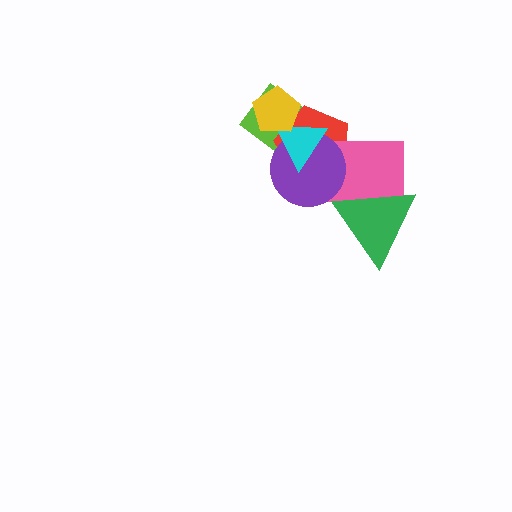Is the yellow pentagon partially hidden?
No, no other shape covers it.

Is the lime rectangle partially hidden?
Yes, it is partially covered by another shape.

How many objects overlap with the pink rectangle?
5 objects overlap with the pink rectangle.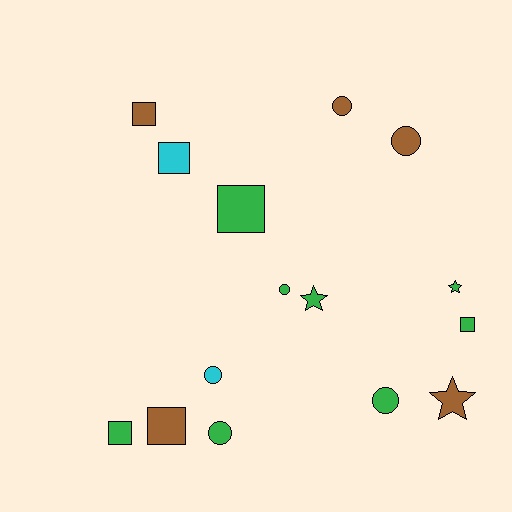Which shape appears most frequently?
Square, with 6 objects.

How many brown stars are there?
There is 1 brown star.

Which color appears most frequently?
Green, with 8 objects.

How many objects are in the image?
There are 15 objects.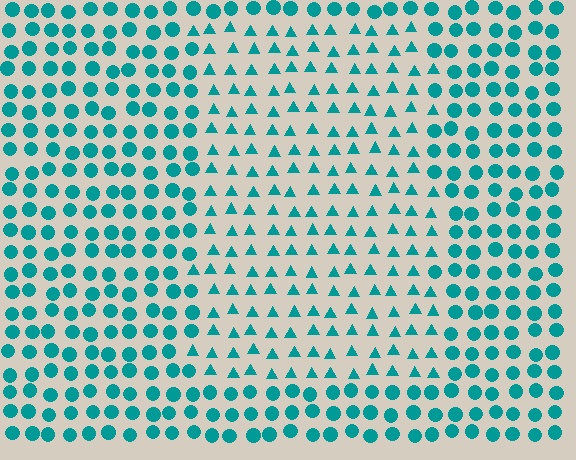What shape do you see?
I see a rectangle.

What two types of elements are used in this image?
The image uses triangles inside the rectangle region and circles outside it.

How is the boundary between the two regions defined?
The boundary is defined by a change in element shape: triangles inside vs. circles outside. All elements share the same color and spacing.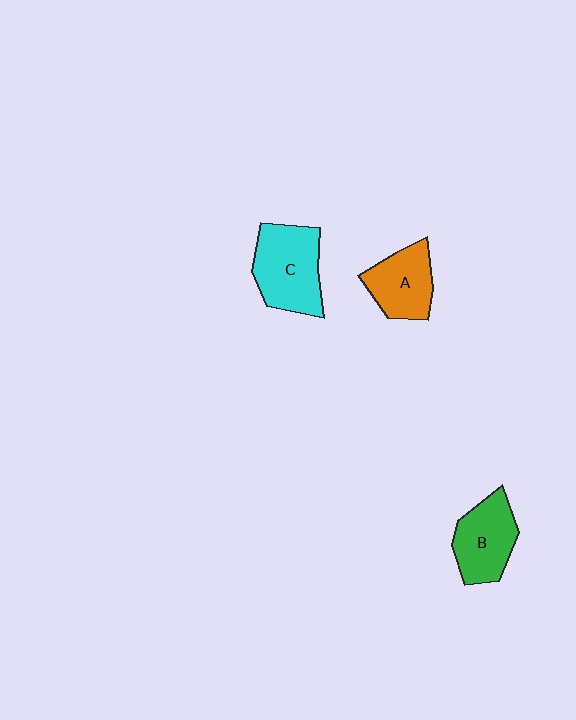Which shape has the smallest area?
Shape A (orange).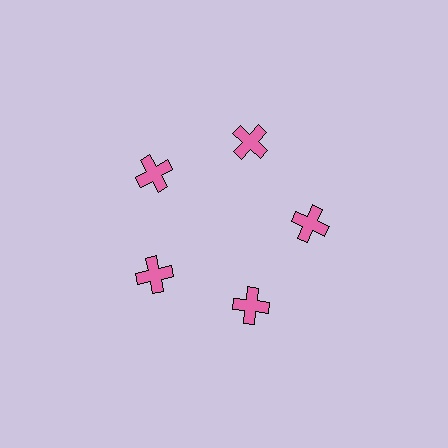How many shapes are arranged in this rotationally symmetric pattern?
There are 5 shapes, arranged in 5 groups of 1.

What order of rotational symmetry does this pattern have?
This pattern has 5-fold rotational symmetry.